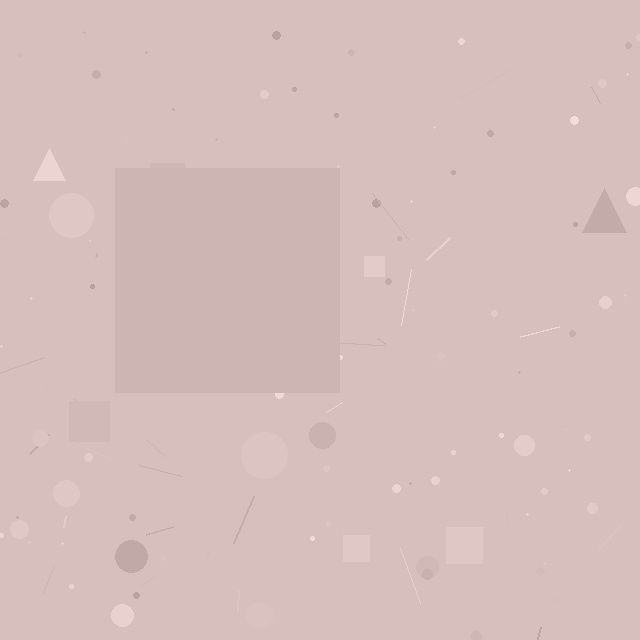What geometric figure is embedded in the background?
A square is embedded in the background.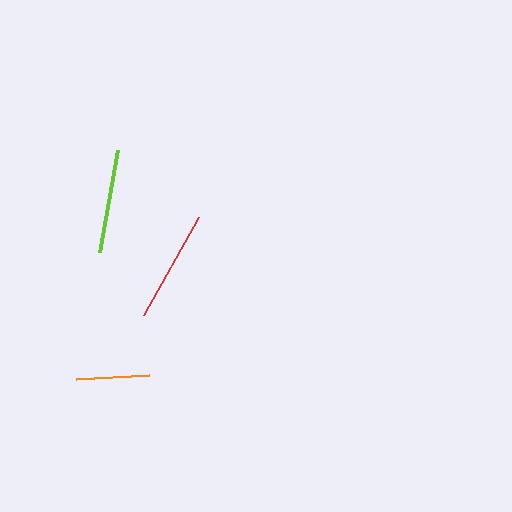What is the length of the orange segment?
The orange segment is approximately 73 pixels long.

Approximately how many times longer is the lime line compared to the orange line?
The lime line is approximately 1.4 times the length of the orange line.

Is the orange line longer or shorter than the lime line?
The lime line is longer than the orange line.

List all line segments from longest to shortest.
From longest to shortest: red, lime, orange.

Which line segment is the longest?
The red line is the longest at approximately 112 pixels.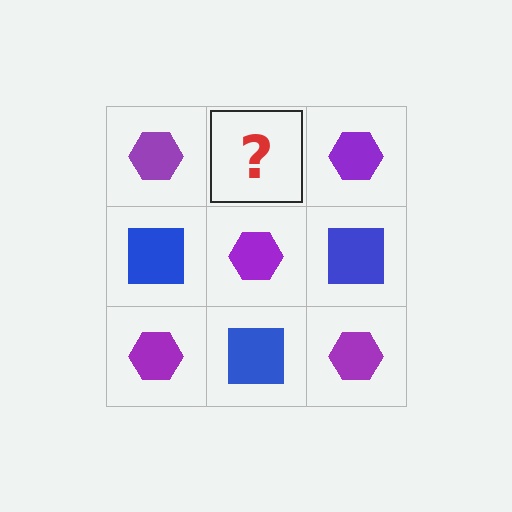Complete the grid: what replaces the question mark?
The question mark should be replaced with a blue square.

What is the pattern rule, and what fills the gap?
The rule is that it alternates purple hexagon and blue square in a checkerboard pattern. The gap should be filled with a blue square.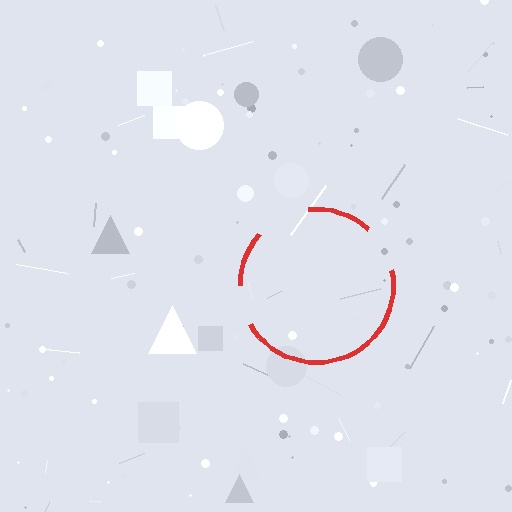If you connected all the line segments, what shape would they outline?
They would outline a circle.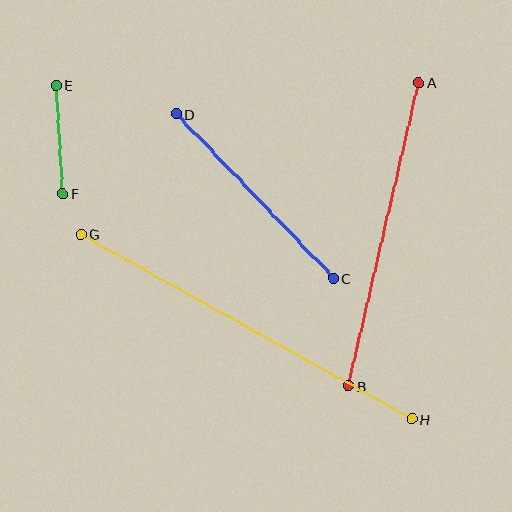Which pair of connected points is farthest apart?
Points G and H are farthest apart.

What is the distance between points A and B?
The distance is approximately 311 pixels.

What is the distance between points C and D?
The distance is approximately 228 pixels.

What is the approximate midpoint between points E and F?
The midpoint is at approximately (59, 139) pixels.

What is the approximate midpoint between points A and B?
The midpoint is at approximately (384, 234) pixels.